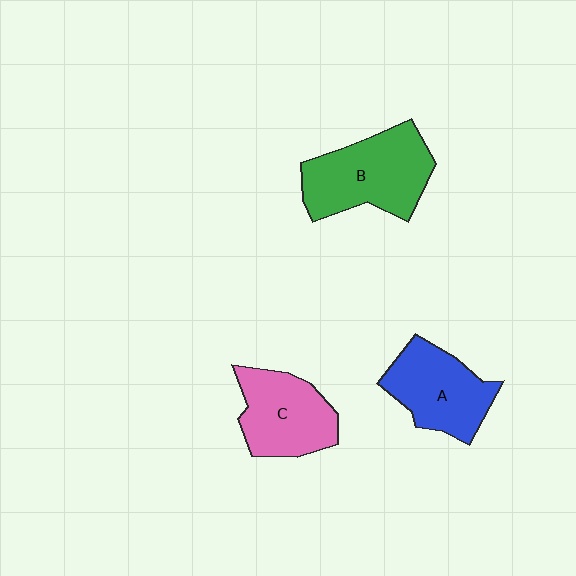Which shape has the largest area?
Shape B (green).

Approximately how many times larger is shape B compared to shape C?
Approximately 1.3 times.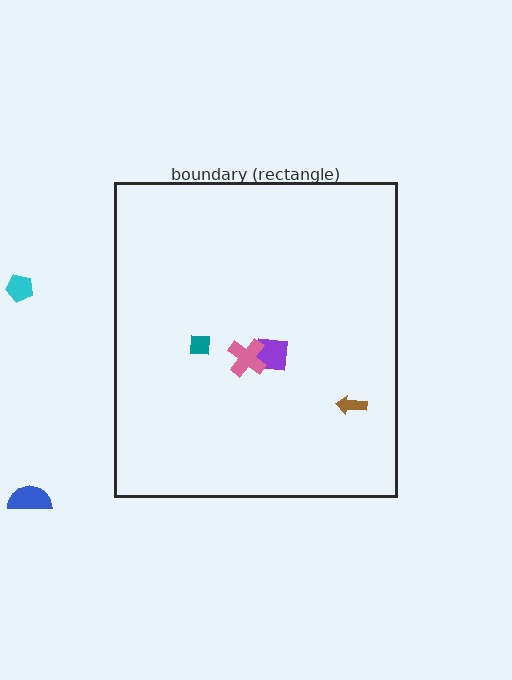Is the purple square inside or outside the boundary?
Inside.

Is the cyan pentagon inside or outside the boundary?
Outside.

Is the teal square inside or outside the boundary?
Inside.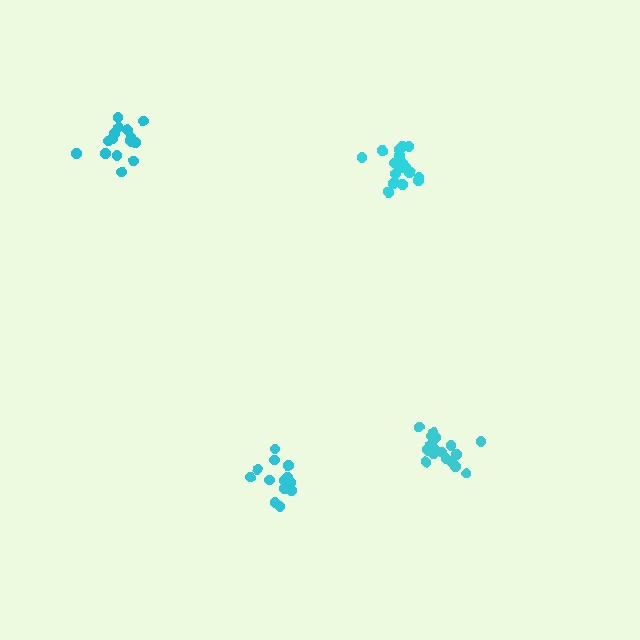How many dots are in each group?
Group 1: 15 dots, Group 2: 19 dots, Group 3: 19 dots, Group 4: 14 dots (67 total).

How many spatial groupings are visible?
There are 4 spatial groupings.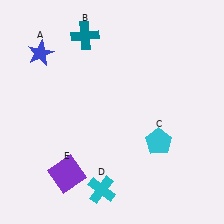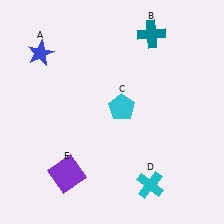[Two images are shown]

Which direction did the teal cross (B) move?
The teal cross (B) moved right.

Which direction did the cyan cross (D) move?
The cyan cross (D) moved right.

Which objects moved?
The objects that moved are: the teal cross (B), the cyan pentagon (C), the cyan cross (D).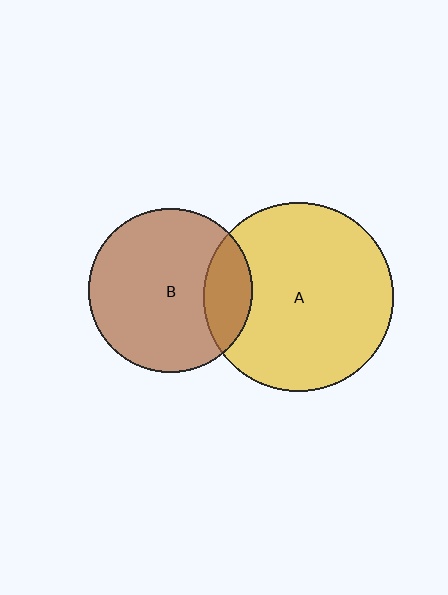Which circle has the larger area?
Circle A (yellow).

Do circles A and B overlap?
Yes.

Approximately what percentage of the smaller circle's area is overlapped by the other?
Approximately 20%.